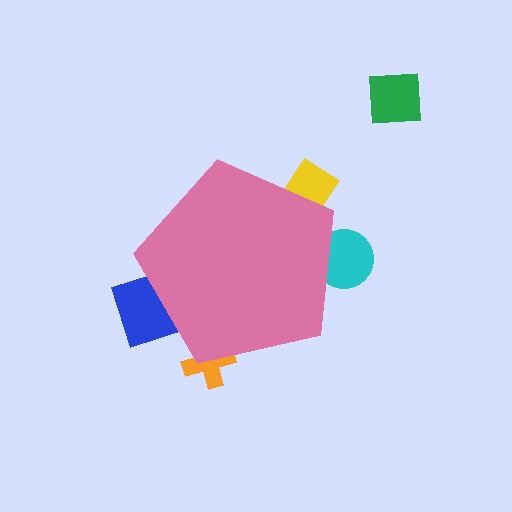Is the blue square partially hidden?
Yes, the blue square is partially hidden behind the pink pentagon.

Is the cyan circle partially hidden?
Yes, the cyan circle is partially hidden behind the pink pentagon.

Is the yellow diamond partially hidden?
Yes, the yellow diamond is partially hidden behind the pink pentagon.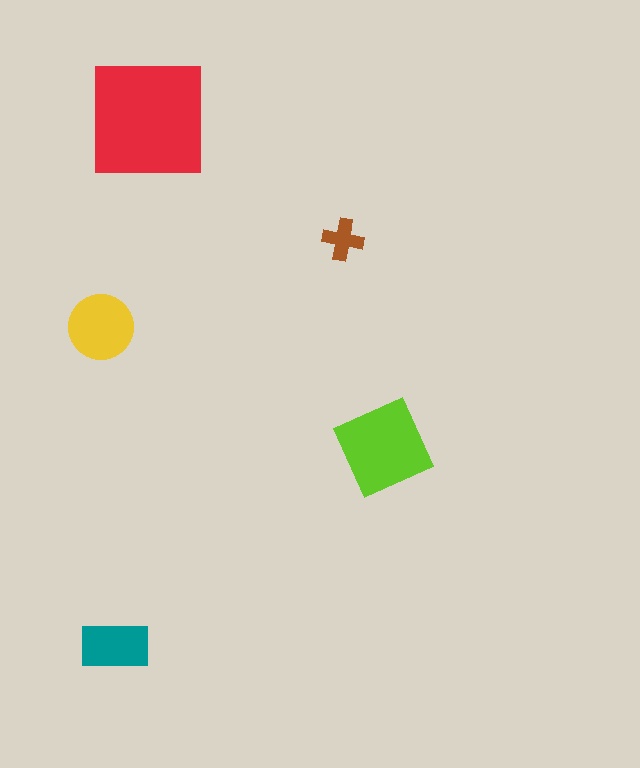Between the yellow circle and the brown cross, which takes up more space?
The yellow circle.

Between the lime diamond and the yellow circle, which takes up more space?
The lime diamond.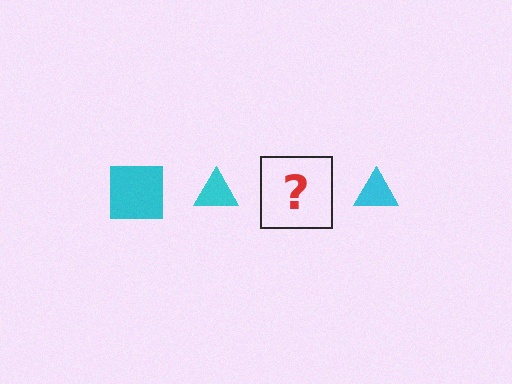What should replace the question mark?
The question mark should be replaced with a cyan square.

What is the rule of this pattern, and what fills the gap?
The rule is that the pattern cycles through square, triangle shapes in cyan. The gap should be filled with a cyan square.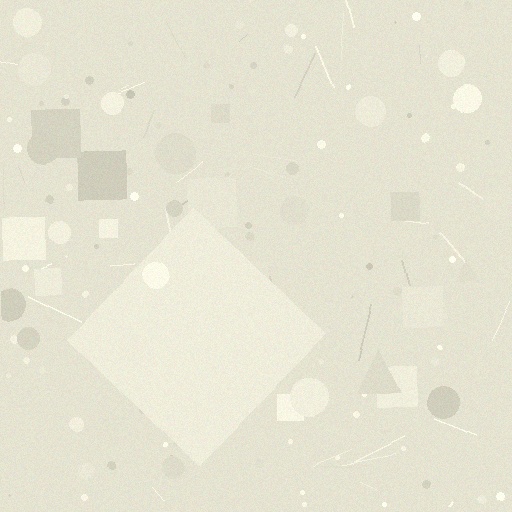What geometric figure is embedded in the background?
A diamond is embedded in the background.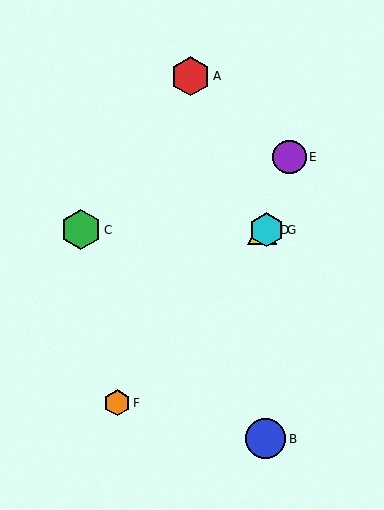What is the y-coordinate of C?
Object C is at y≈230.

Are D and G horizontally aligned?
Yes, both are at y≈230.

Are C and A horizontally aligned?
No, C is at y≈230 and A is at y≈76.